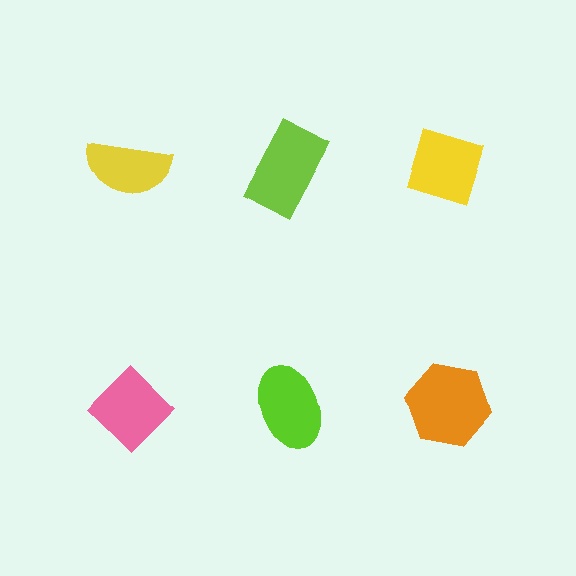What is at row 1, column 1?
A yellow semicircle.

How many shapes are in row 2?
3 shapes.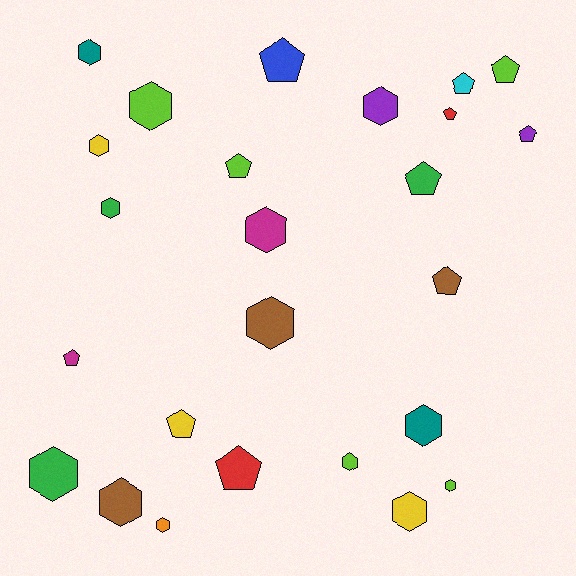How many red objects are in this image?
There are 2 red objects.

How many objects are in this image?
There are 25 objects.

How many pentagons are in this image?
There are 11 pentagons.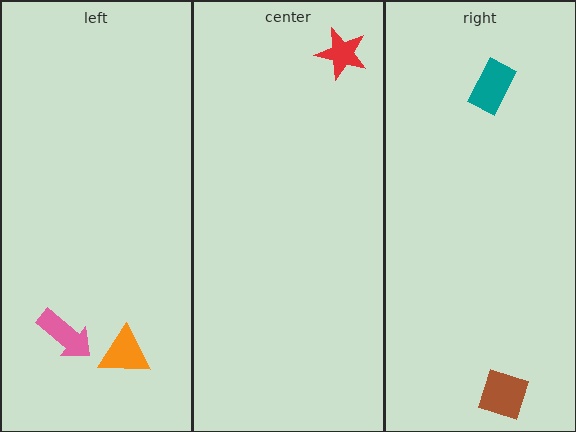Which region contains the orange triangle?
The left region.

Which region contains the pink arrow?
The left region.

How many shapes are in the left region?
2.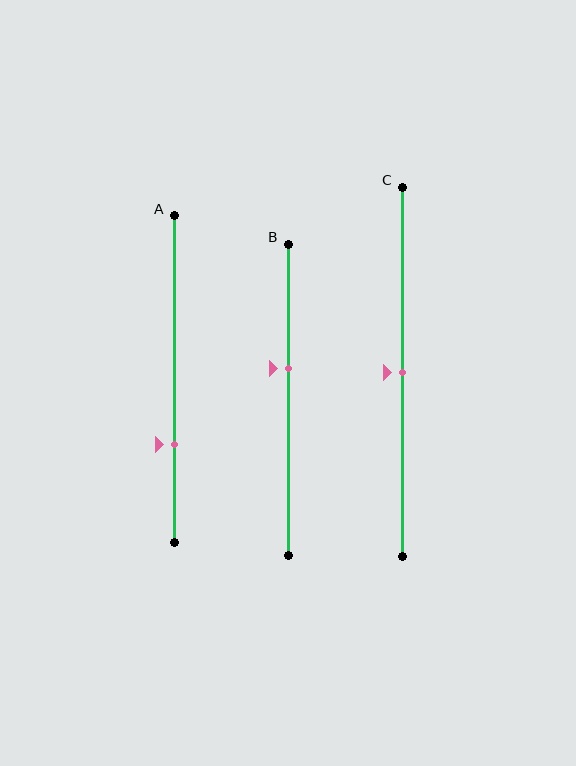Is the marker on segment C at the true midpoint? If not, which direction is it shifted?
Yes, the marker on segment C is at the true midpoint.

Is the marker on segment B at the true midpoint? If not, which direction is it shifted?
No, the marker on segment B is shifted upward by about 10% of the segment length.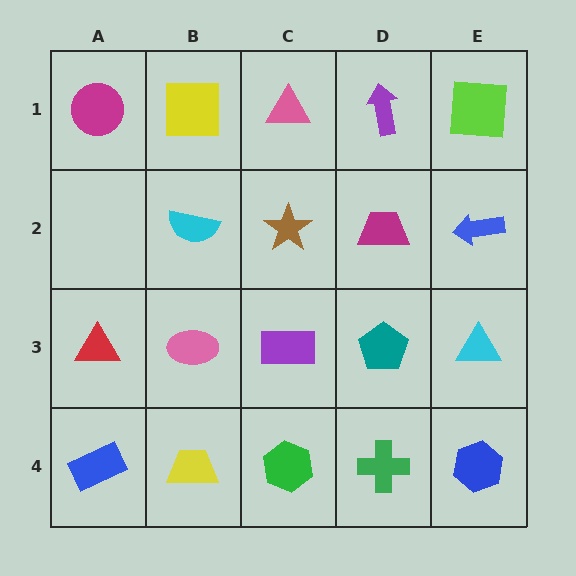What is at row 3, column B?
A pink ellipse.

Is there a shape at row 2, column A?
No, that cell is empty.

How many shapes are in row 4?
5 shapes.